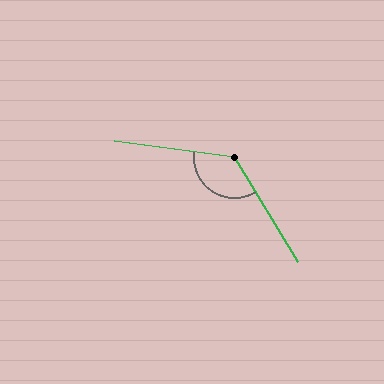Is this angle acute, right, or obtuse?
It is obtuse.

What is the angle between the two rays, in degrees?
Approximately 128 degrees.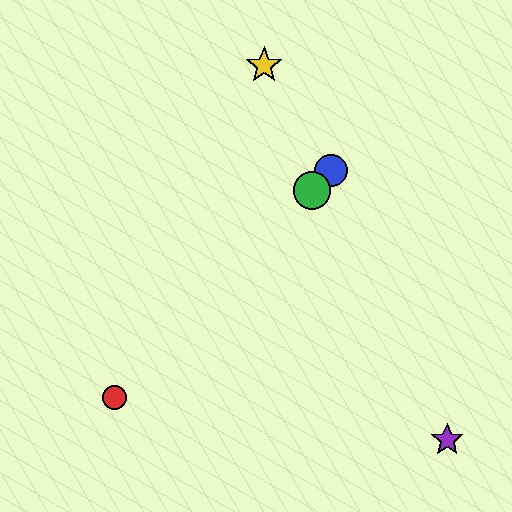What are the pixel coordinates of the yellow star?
The yellow star is at (264, 65).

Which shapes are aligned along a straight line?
The red circle, the blue circle, the green circle are aligned along a straight line.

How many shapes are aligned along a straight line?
3 shapes (the red circle, the blue circle, the green circle) are aligned along a straight line.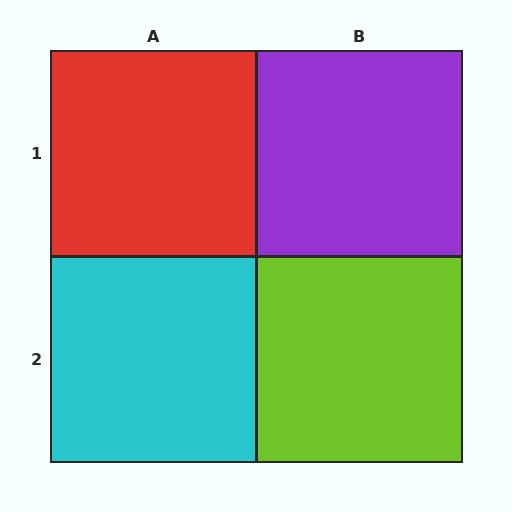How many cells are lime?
1 cell is lime.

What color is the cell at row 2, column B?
Lime.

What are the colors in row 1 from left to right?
Red, purple.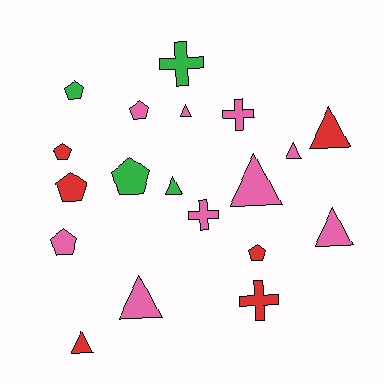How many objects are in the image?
There are 19 objects.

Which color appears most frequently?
Pink, with 9 objects.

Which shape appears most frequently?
Triangle, with 8 objects.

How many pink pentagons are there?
There are 2 pink pentagons.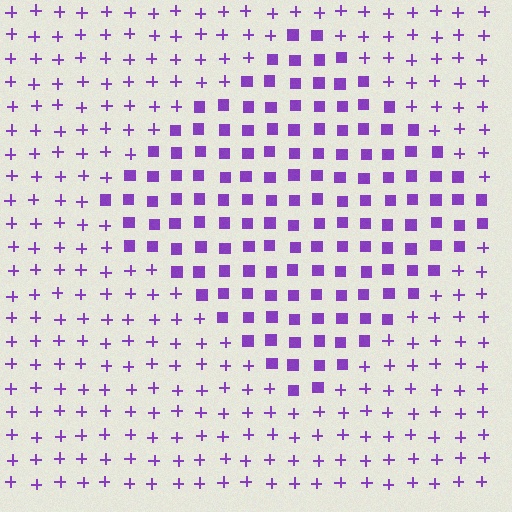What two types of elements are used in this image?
The image uses squares inside the diamond region and plus signs outside it.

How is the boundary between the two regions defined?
The boundary is defined by a change in element shape: squares inside vs. plus signs outside. All elements share the same color and spacing.